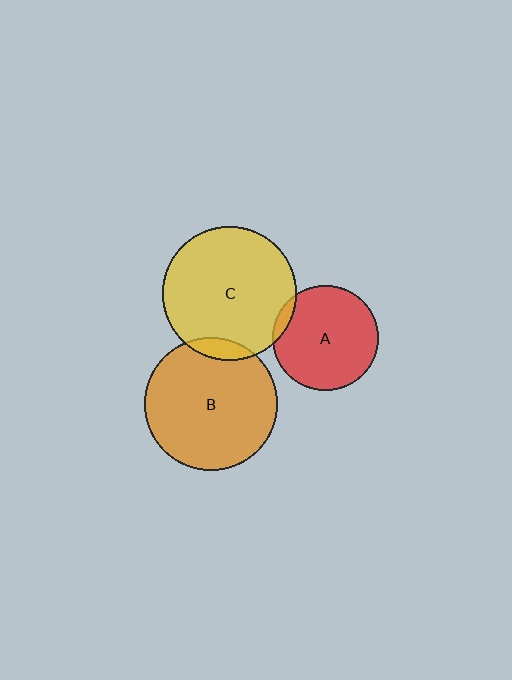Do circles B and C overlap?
Yes.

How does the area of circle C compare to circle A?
Approximately 1.6 times.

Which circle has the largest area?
Circle C (yellow).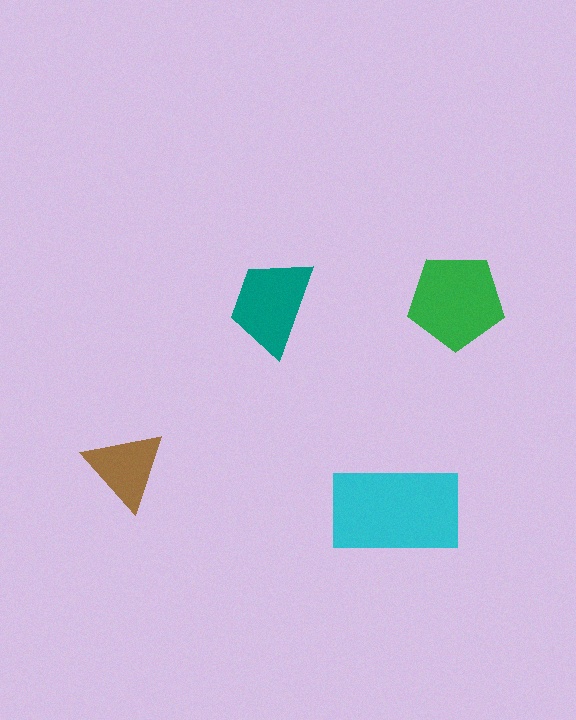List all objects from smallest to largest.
The brown triangle, the teal trapezoid, the green pentagon, the cyan rectangle.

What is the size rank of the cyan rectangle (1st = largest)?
1st.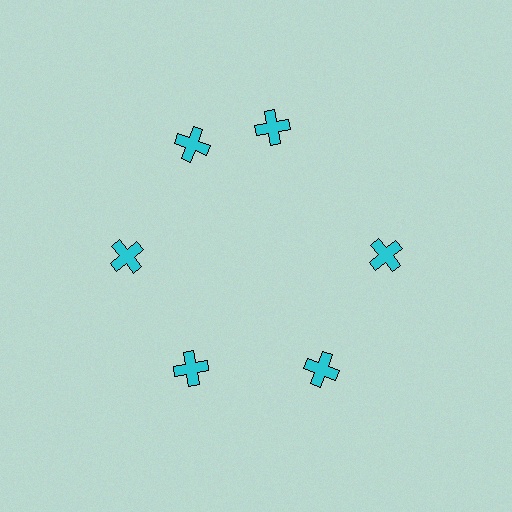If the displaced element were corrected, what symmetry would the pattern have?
It would have 6-fold rotational symmetry — the pattern would map onto itself every 60 degrees.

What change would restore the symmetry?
The symmetry would be restored by rotating it back into even spacing with its neighbors so that all 6 crosses sit at equal angles and equal distance from the center.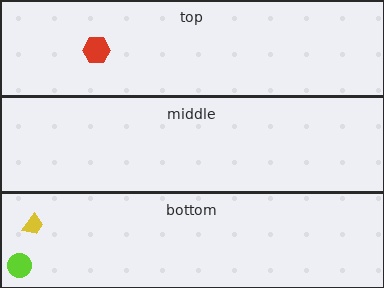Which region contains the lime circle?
The bottom region.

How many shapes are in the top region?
1.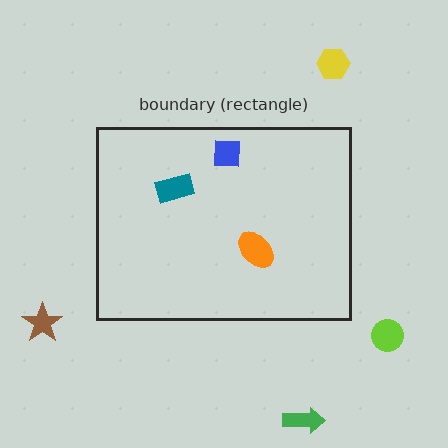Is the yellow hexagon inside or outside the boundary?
Outside.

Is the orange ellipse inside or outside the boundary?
Inside.